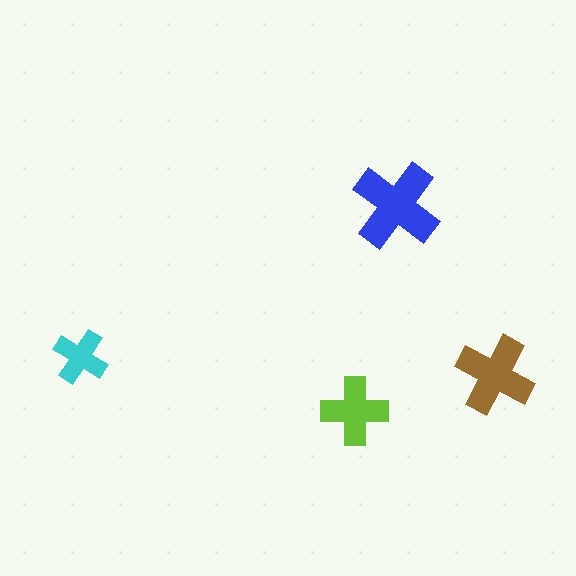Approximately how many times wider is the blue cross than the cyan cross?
About 1.5 times wider.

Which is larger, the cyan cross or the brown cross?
The brown one.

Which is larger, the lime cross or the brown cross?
The brown one.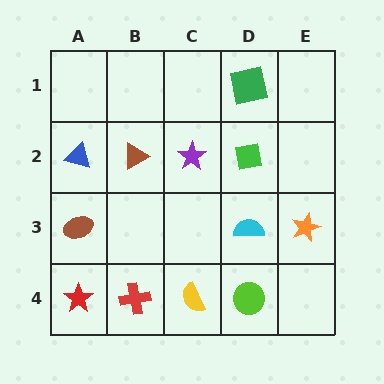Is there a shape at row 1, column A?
No, that cell is empty.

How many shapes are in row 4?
4 shapes.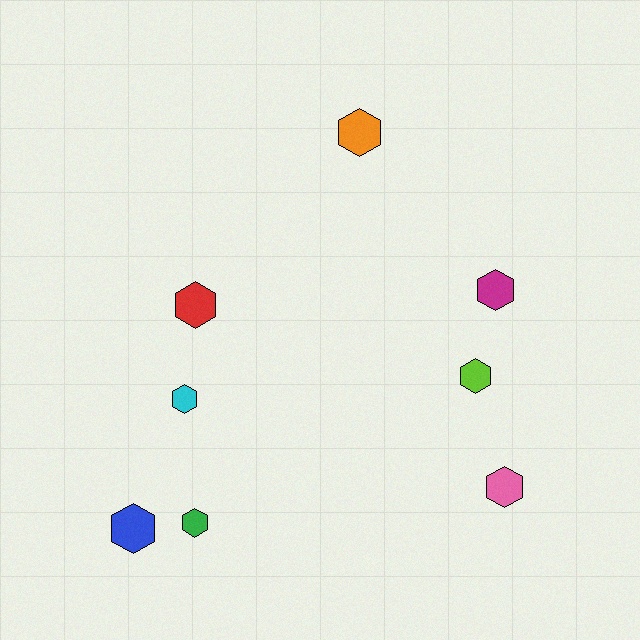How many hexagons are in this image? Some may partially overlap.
There are 8 hexagons.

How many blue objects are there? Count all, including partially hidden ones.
There is 1 blue object.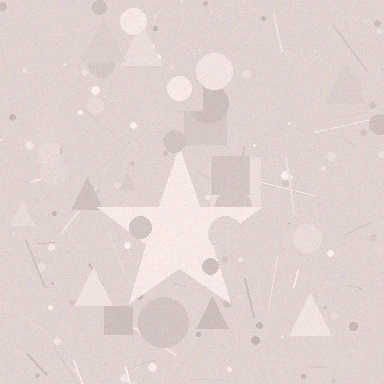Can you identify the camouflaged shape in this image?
The camouflaged shape is a star.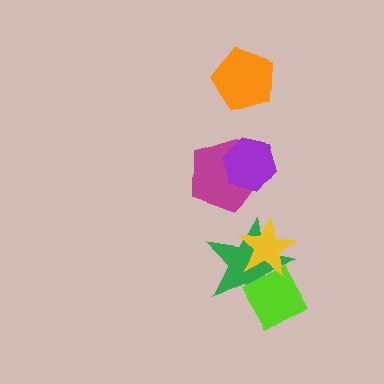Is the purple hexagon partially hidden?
No, no other shape covers it.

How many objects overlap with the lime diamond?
2 objects overlap with the lime diamond.